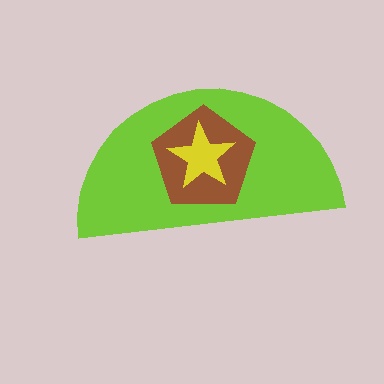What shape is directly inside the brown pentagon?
The yellow star.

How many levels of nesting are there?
3.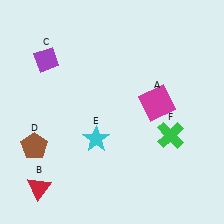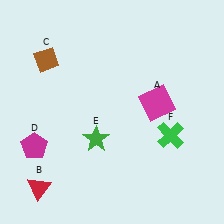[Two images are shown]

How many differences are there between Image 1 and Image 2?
There are 3 differences between the two images.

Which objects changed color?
C changed from purple to brown. D changed from brown to magenta. E changed from cyan to green.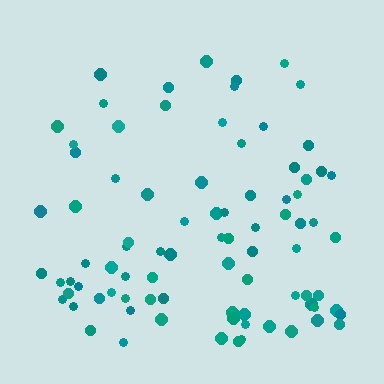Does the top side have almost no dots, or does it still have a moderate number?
Still a moderate number, just noticeably fewer than the bottom.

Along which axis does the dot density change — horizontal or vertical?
Vertical.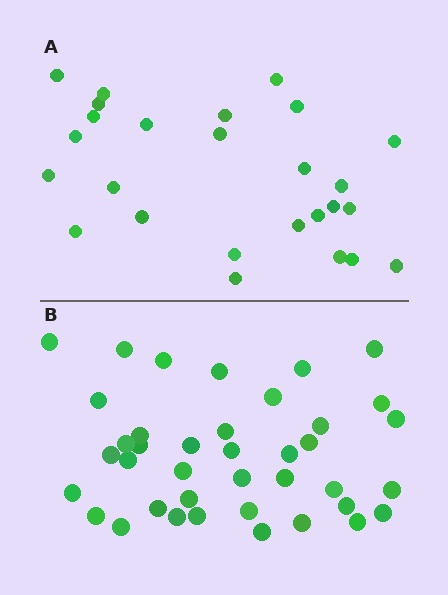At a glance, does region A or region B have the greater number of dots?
Region B (the bottom region) has more dots.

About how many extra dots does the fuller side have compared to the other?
Region B has approximately 15 more dots than region A.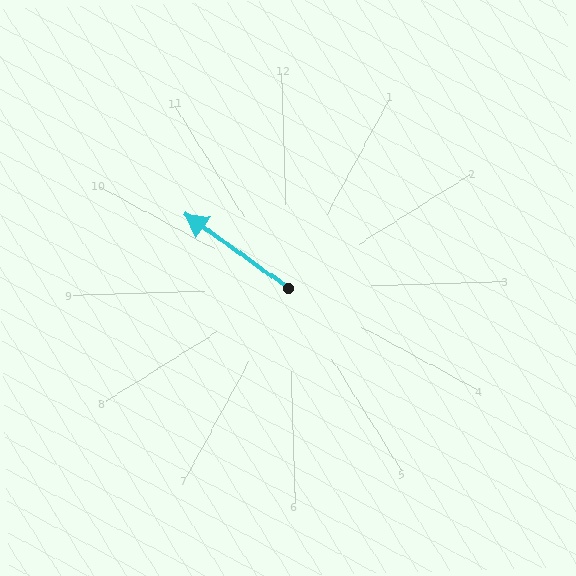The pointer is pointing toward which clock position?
Roughly 10 o'clock.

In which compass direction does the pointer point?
Northwest.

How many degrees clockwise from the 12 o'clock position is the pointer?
Approximately 307 degrees.